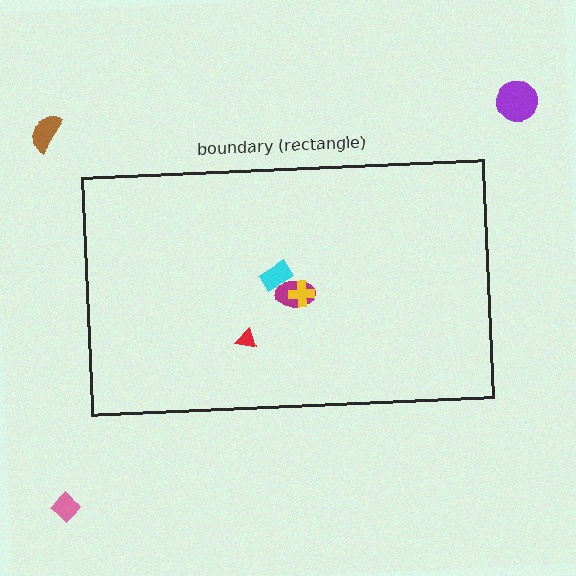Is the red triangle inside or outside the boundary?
Inside.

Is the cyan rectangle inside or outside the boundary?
Inside.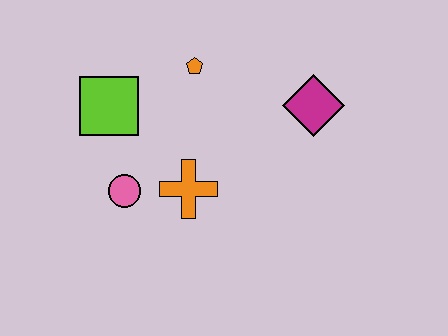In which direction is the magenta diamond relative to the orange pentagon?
The magenta diamond is to the right of the orange pentagon.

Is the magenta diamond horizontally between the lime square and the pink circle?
No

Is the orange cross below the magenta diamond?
Yes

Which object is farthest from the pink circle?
The magenta diamond is farthest from the pink circle.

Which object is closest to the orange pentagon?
The lime square is closest to the orange pentagon.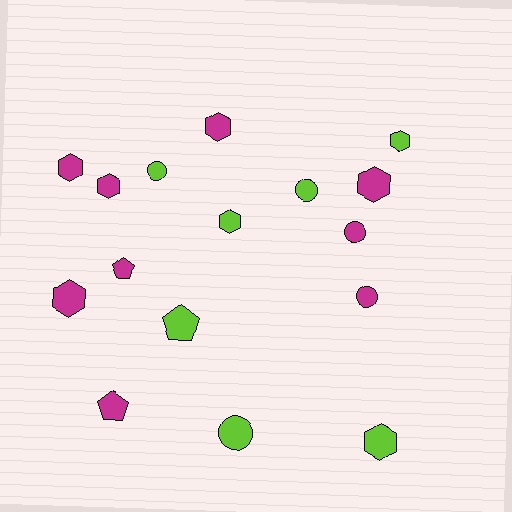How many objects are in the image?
There are 16 objects.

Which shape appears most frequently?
Hexagon, with 8 objects.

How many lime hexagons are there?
There are 3 lime hexagons.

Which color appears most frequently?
Magenta, with 9 objects.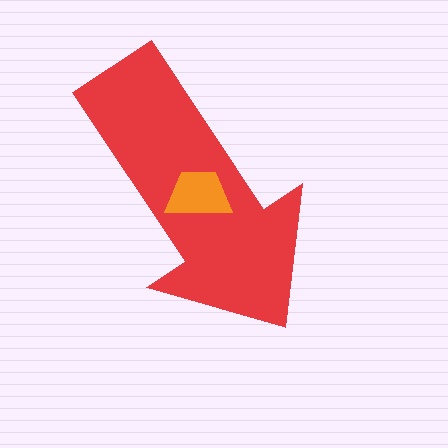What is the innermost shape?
The orange trapezoid.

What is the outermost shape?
The red arrow.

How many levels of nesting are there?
2.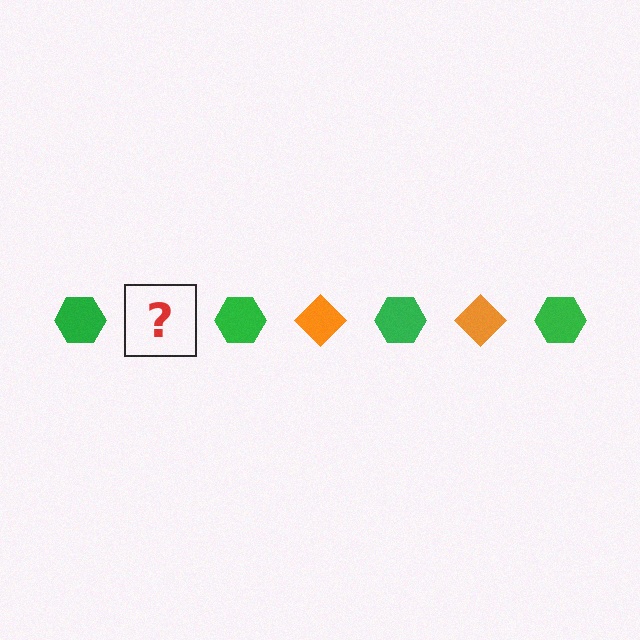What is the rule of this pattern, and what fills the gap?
The rule is that the pattern alternates between green hexagon and orange diamond. The gap should be filled with an orange diamond.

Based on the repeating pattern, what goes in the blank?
The blank should be an orange diamond.